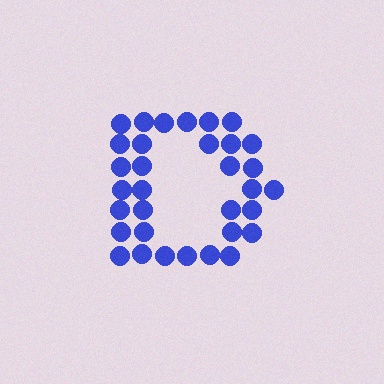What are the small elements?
The small elements are circles.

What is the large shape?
The large shape is the letter D.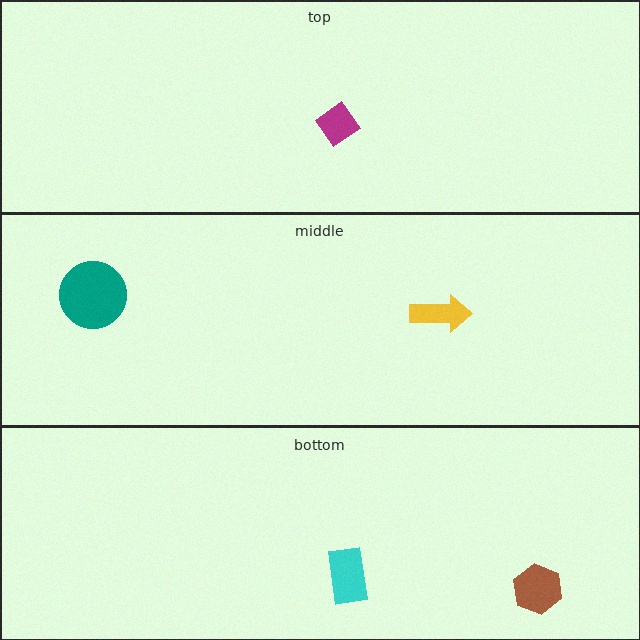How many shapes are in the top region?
1.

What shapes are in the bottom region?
The brown hexagon, the cyan rectangle.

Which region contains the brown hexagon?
The bottom region.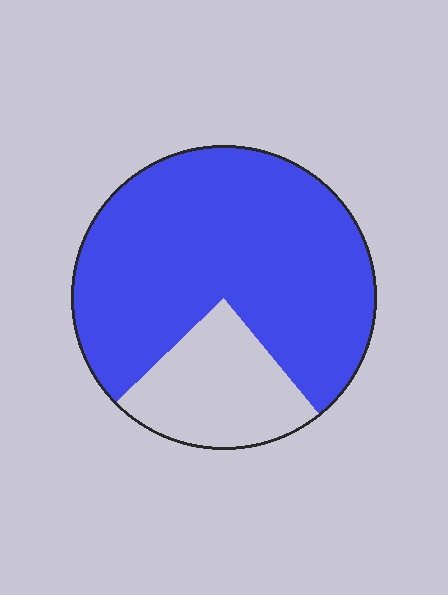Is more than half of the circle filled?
Yes.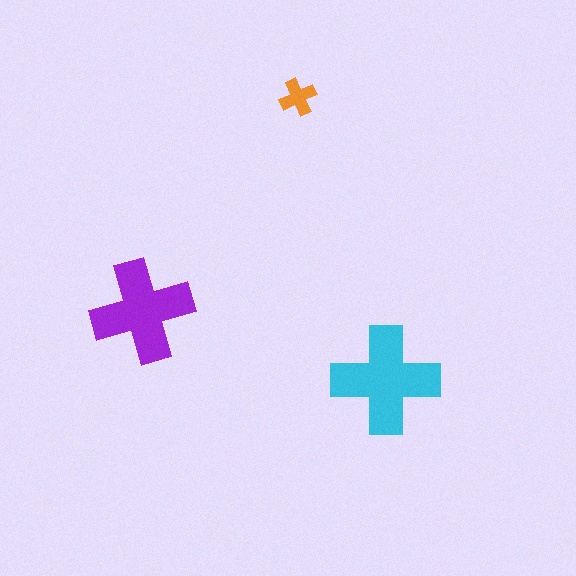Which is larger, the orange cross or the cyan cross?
The cyan one.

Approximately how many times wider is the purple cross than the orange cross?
About 2.5 times wider.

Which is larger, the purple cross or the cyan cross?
The cyan one.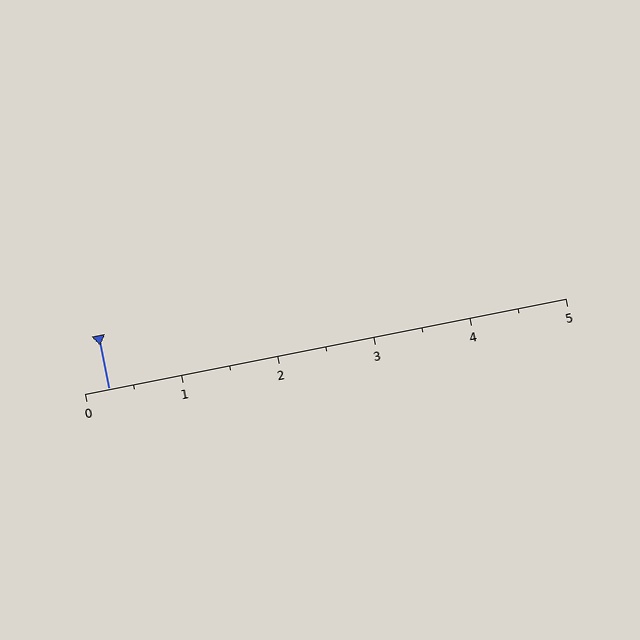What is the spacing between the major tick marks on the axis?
The major ticks are spaced 1 apart.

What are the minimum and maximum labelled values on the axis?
The axis runs from 0 to 5.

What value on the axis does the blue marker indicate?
The marker indicates approximately 0.2.